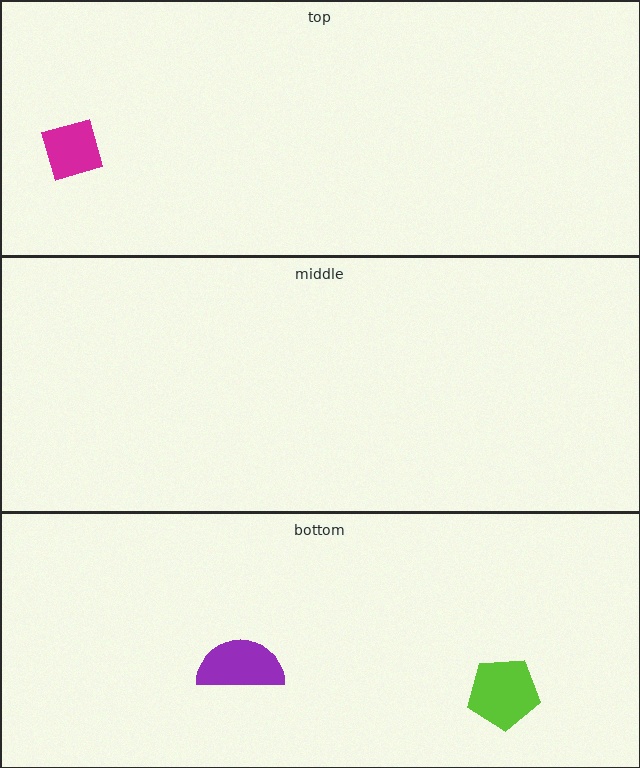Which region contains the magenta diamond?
The top region.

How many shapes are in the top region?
1.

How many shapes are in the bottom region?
2.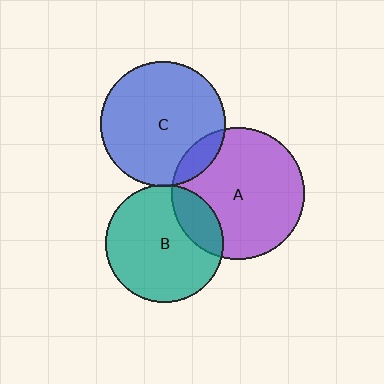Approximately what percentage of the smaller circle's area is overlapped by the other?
Approximately 5%.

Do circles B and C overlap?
Yes.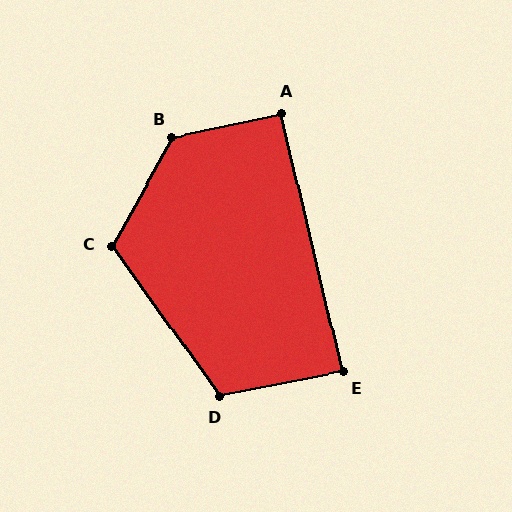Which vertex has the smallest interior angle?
E, at approximately 88 degrees.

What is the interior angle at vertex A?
Approximately 91 degrees (approximately right).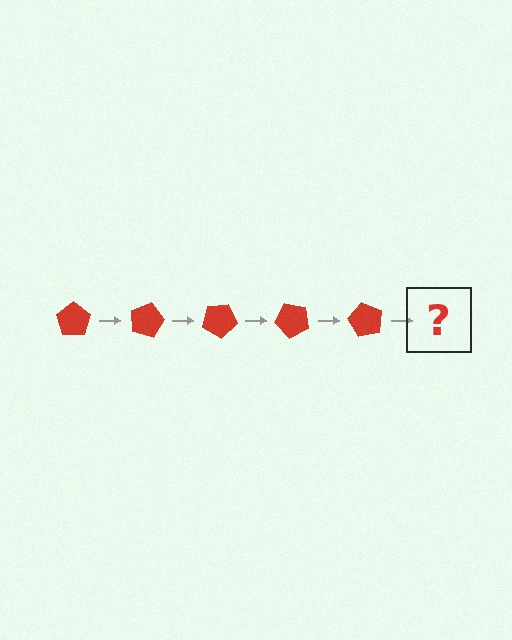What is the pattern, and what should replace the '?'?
The pattern is that the pentagon rotates 15 degrees each step. The '?' should be a red pentagon rotated 75 degrees.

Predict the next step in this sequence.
The next step is a red pentagon rotated 75 degrees.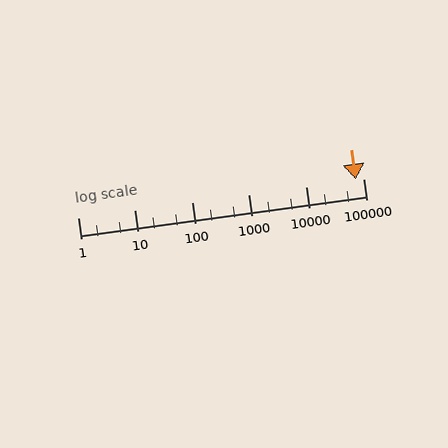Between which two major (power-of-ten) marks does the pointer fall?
The pointer is between 10000 and 100000.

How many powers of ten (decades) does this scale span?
The scale spans 5 decades, from 1 to 100000.